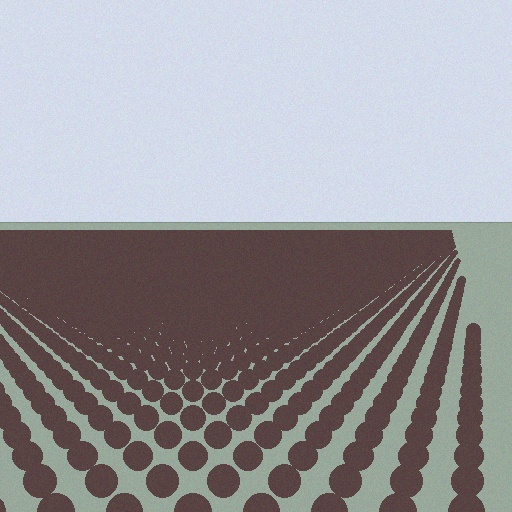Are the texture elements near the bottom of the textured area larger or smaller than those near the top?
Larger. Near the bottom, elements are closer to the viewer and appear at a bigger on-screen size.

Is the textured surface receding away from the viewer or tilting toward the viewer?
The surface is receding away from the viewer. Texture elements get smaller and denser toward the top.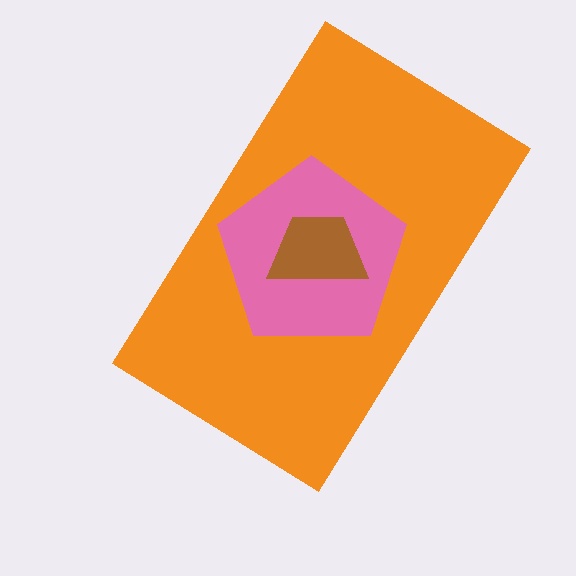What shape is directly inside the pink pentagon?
The brown trapezoid.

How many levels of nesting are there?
3.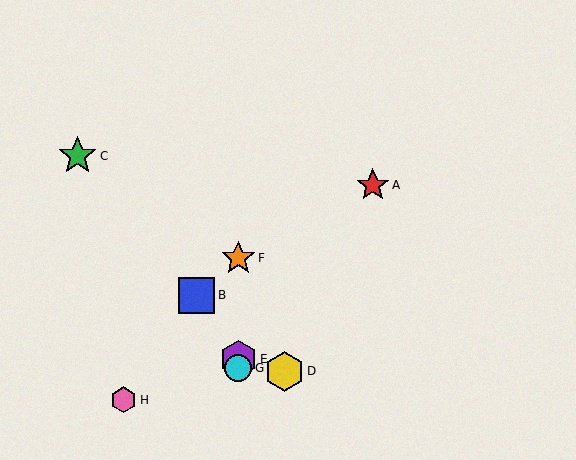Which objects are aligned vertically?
Objects E, F, G are aligned vertically.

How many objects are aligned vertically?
3 objects (E, F, G) are aligned vertically.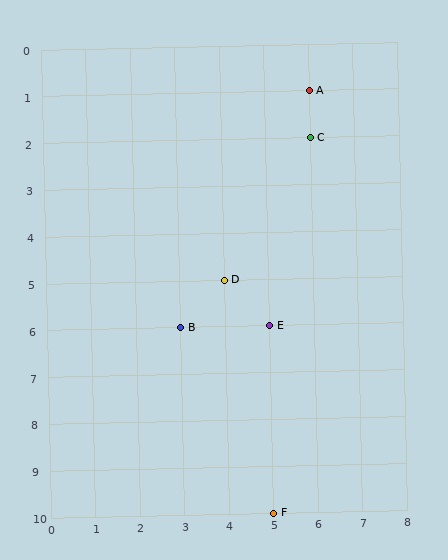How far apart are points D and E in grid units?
Points D and E are 1 column and 1 row apart (about 1.4 grid units diagonally).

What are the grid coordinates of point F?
Point F is at grid coordinates (5, 10).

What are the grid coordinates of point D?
Point D is at grid coordinates (4, 5).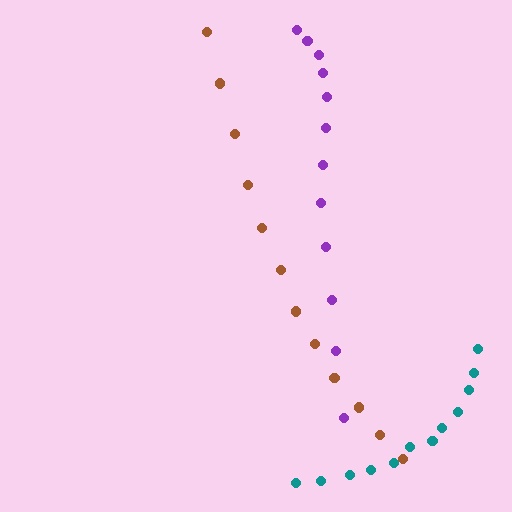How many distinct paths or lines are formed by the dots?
There are 3 distinct paths.